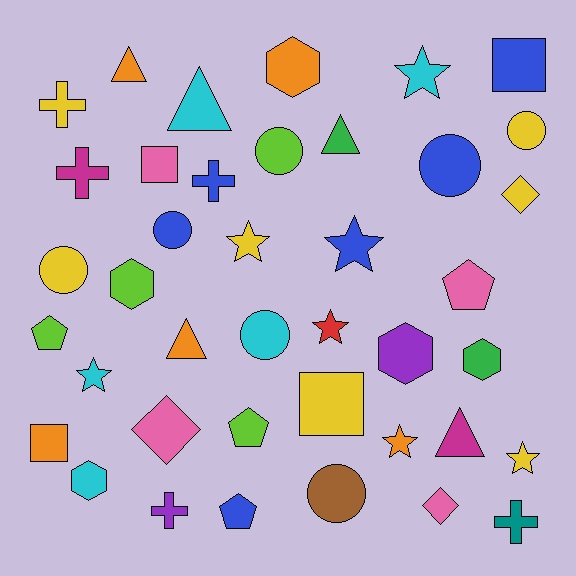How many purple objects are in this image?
There are 2 purple objects.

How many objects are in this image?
There are 40 objects.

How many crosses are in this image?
There are 5 crosses.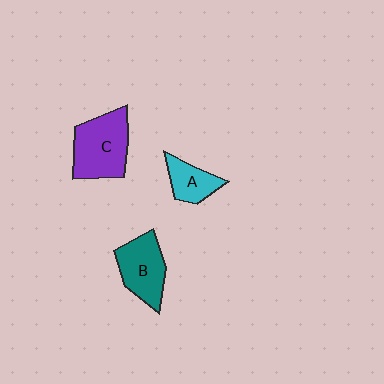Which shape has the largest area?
Shape C (purple).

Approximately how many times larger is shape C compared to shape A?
Approximately 1.9 times.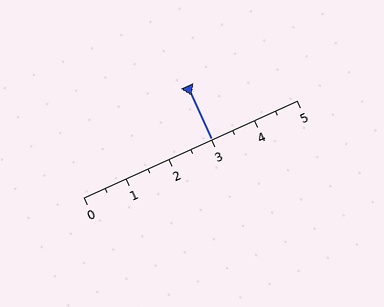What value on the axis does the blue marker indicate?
The marker indicates approximately 3.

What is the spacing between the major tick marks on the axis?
The major ticks are spaced 1 apart.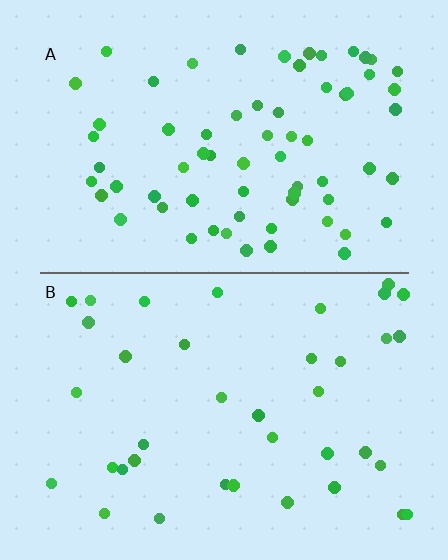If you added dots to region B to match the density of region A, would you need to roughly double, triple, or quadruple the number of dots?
Approximately double.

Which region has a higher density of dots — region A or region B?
A (the top).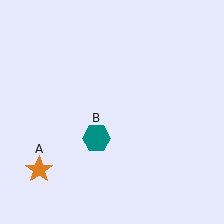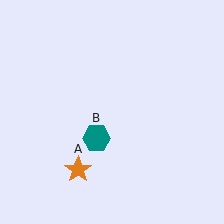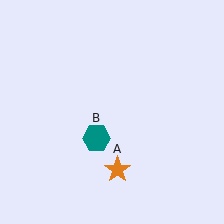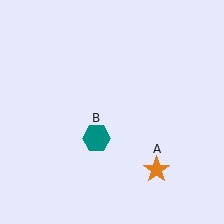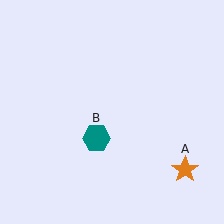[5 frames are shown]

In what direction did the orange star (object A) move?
The orange star (object A) moved right.